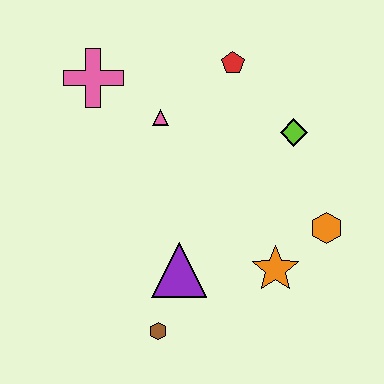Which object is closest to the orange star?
The orange hexagon is closest to the orange star.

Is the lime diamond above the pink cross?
No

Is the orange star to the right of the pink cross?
Yes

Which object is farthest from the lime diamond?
The brown hexagon is farthest from the lime diamond.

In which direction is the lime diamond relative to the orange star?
The lime diamond is above the orange star.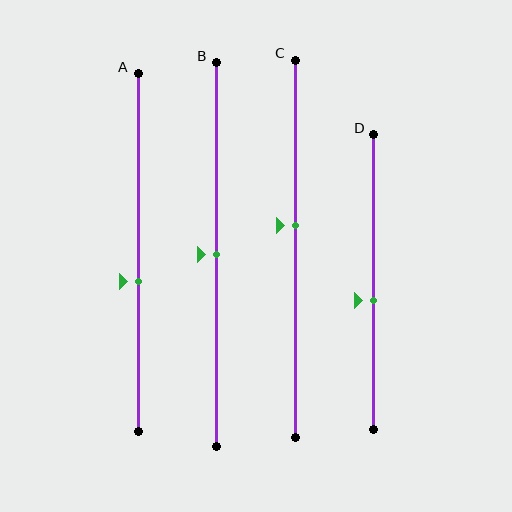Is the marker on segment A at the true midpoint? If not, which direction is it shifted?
No, the marker on segment A is shifted downward by about 8% of the segment length.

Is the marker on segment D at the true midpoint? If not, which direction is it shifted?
No, the marker on segment D is shifted downward by about 6% of the segment length.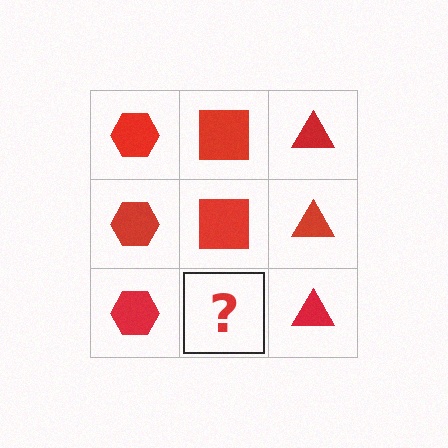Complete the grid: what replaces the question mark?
The question mark should be replaced with a red square.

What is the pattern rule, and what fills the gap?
The rule is that each column has a consistent shape. The gap should be filled with a red square.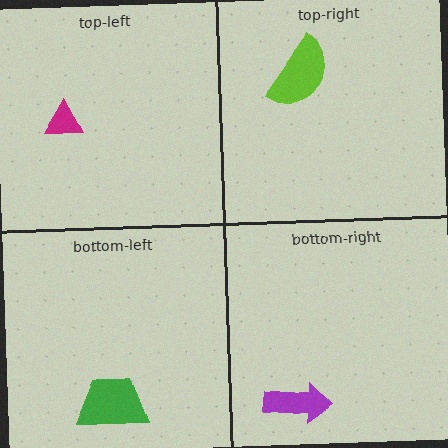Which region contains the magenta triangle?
The top-left region.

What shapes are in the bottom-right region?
The purple arrow.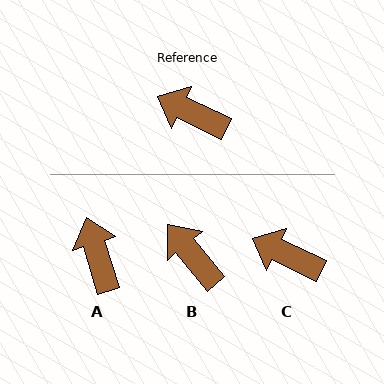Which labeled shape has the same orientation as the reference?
C.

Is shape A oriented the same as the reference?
No, it is off by about 48 degrees.